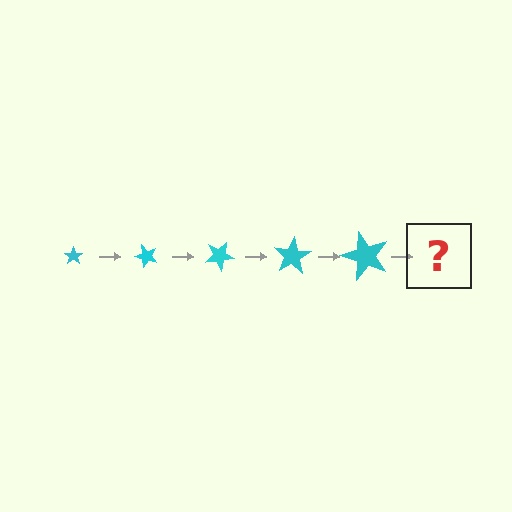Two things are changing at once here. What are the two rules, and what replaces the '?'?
The two rules are that the star grows larger each step and it rotates 50 degrees each step. The '?' should be a star, larger than the previous one and rotated 250 degrees from the start.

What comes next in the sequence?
The next element should be a star, larger than the previous one and rotated 250 degrees from the start.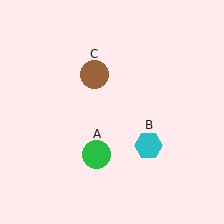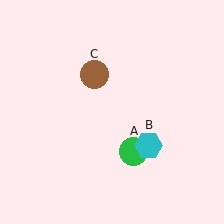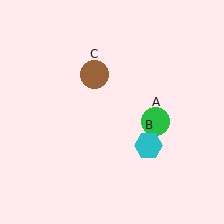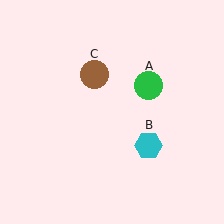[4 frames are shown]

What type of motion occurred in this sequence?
The green circle (object A) rotated counterclockwise around the center of the scene.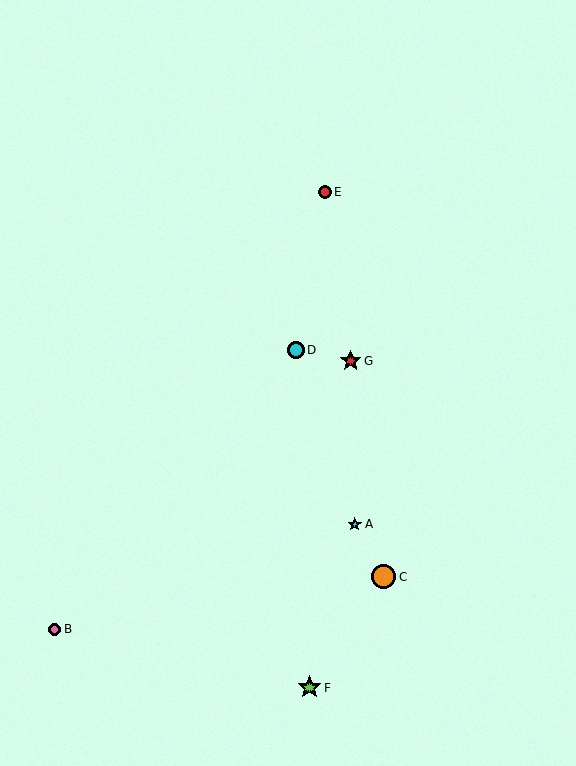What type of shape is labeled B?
Shape B is a pink circle.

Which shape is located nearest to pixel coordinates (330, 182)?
The red circle (labeled E) at (325, 192) is nearest to that location.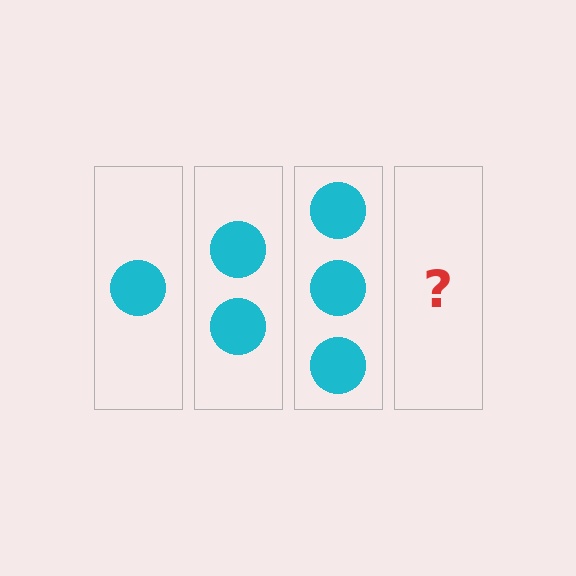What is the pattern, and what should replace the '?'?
The pattern is that each step adds one more circle. The '?' should be 4 circles.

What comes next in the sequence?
The next element should be 4 circles.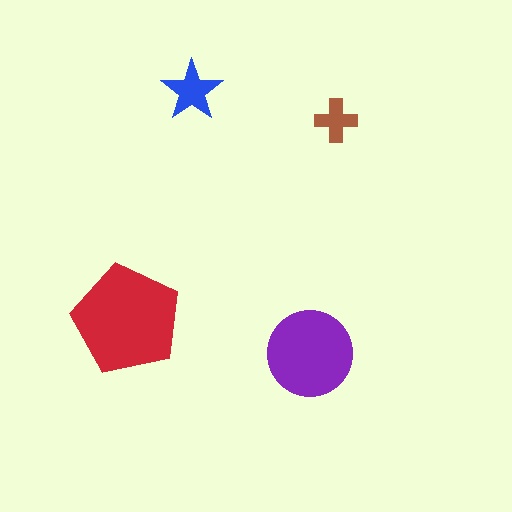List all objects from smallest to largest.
The brown cross, the blue star, the purple circle, the red pentagon.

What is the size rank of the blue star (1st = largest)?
3rd.